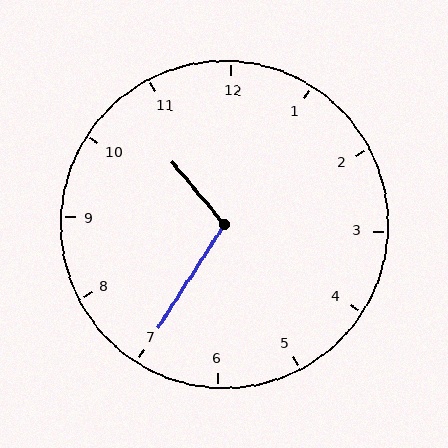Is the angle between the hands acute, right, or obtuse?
It is obtuse.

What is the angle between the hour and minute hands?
Approximately 108 degrees.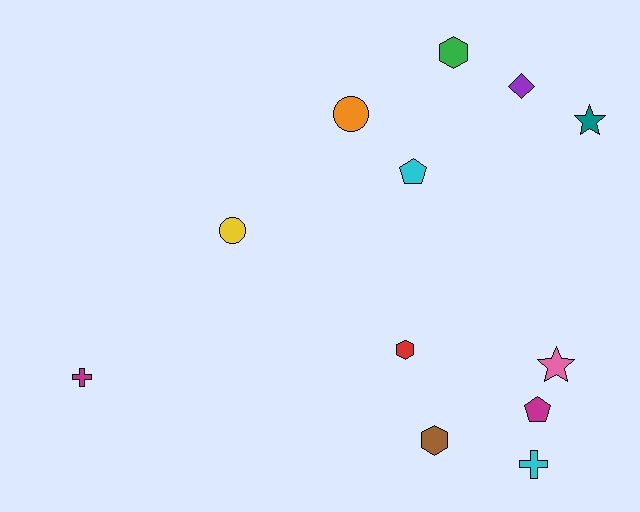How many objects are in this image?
There are 12 objects.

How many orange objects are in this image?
There is 1 orange object.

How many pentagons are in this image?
There are 2 pentagons.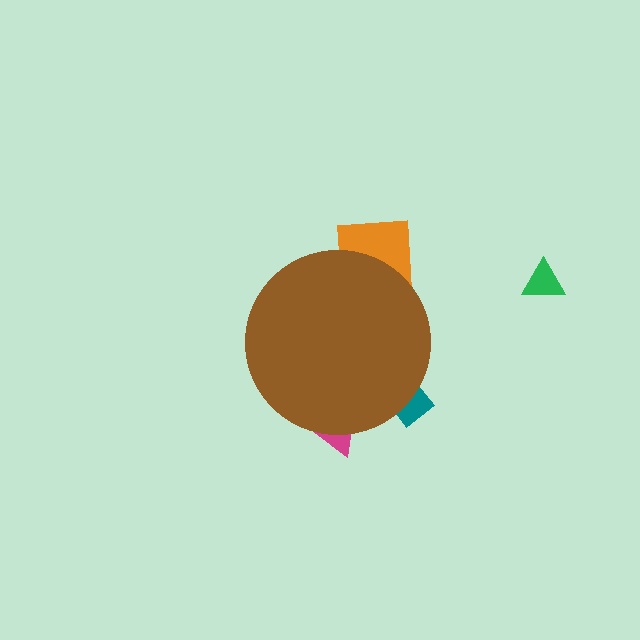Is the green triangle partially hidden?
No, the green triangle is fully visible.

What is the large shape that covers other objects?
A brown circle.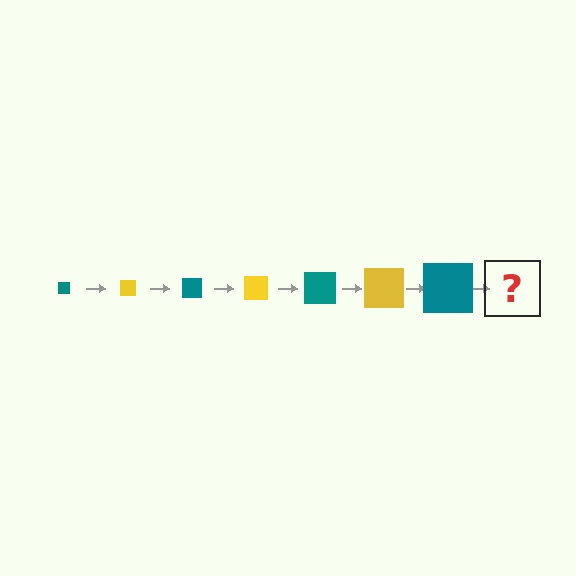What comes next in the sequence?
The next element should be a yellow square, larger than the previous one.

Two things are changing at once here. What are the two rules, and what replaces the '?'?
The two rules are that the square grows larger each step and the color cycles through teal and yellow. The '?' should be a yellow square, larger than the previous one.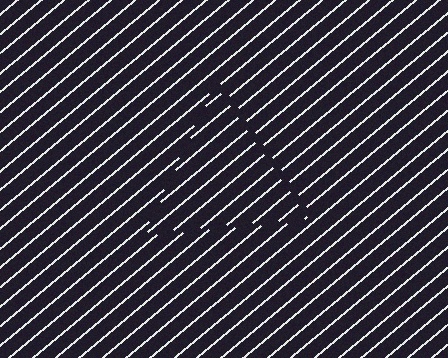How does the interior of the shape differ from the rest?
The interior of the shape contains the same grating, shifted by half a period — the contour is defined by the phase discontinuity where line-ends from the inner and outer gratings abut.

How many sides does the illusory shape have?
3 sides — the line-ends trace a triangle.